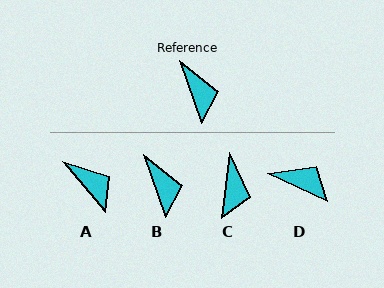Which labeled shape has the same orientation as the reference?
B.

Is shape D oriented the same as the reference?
No, it is off by about 46 degrees.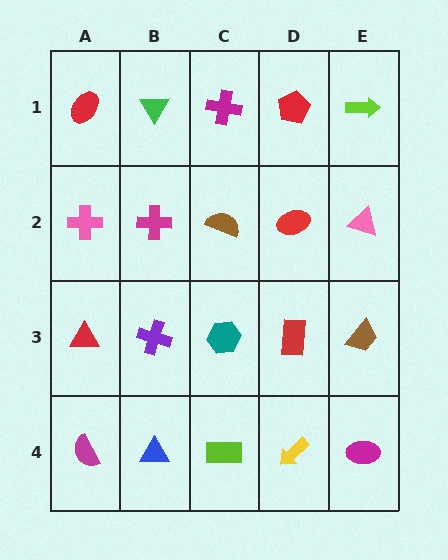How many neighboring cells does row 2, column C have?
4.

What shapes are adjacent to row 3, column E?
A pink triangle (row 2, column E), a magenta ellipse (row 4, column E), a red rectangle (row 3, column D).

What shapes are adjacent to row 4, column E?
A brown trapezoid (row 3, column E), a yellow arrow (row 4, column D).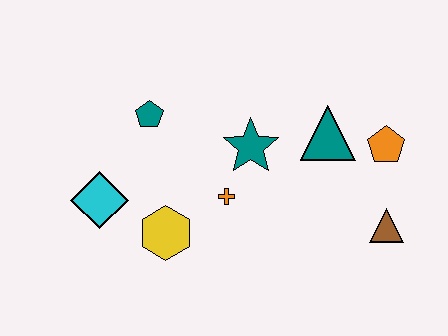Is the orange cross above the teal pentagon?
No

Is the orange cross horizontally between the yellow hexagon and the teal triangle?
Yes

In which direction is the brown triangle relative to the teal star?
The brown triangle is to the right of the teal star.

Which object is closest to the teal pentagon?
The cyan diamond is closest to the teal pentagon.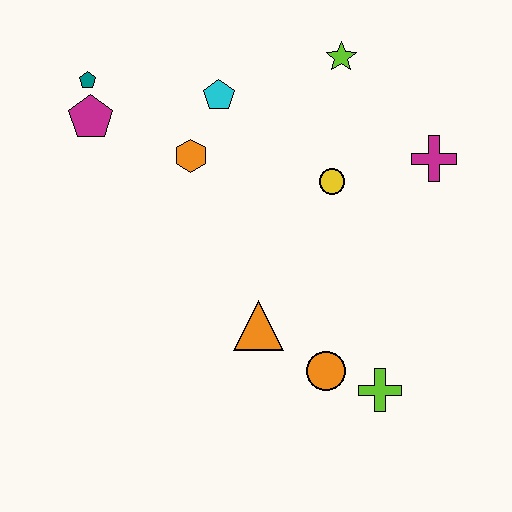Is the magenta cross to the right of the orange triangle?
Yes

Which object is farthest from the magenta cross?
The teal pentagon is farthest from the magenta cross.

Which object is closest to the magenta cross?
The yellow circle is closest to the magenta cross.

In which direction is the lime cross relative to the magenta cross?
The lime cross is below the magenta cross.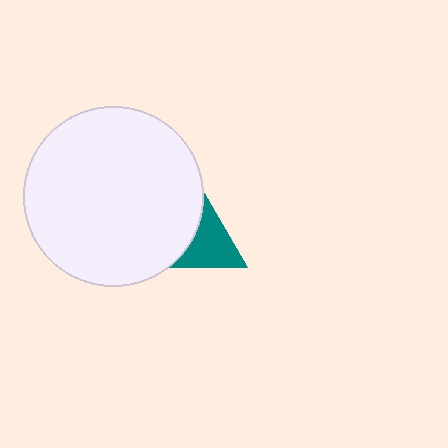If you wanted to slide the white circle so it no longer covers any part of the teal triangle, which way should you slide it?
Slide it left — that is the most direct way to separate the two shapes.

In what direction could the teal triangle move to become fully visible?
The teal triangle could move right. That would shift it out from behind the white circle entirely.